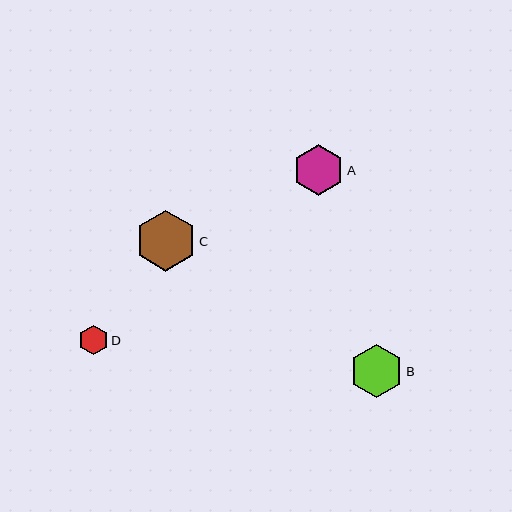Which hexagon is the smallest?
Hexagon D is the smallest with a size of approximately 29 pixels.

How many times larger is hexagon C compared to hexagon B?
Hexagon C is approximately 1.1 times the size of hexagon B.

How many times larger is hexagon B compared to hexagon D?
Hexagon B is approximately 1.8 times the size of hexagon D.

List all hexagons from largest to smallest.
From largest to smallest: C, B, A, D.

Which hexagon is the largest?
Hexagon C is the largest with a size of approximately 61 pixels.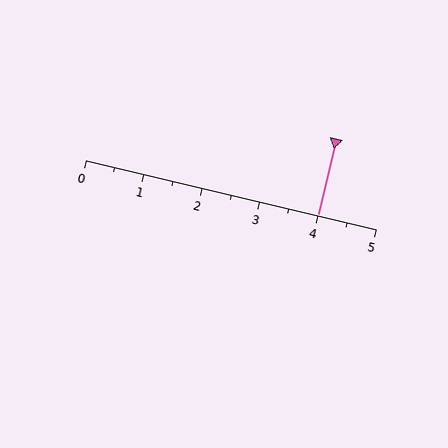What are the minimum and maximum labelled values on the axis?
The axis runs from 0 to 5.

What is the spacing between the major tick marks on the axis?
The major ticks are spaced 1 apart.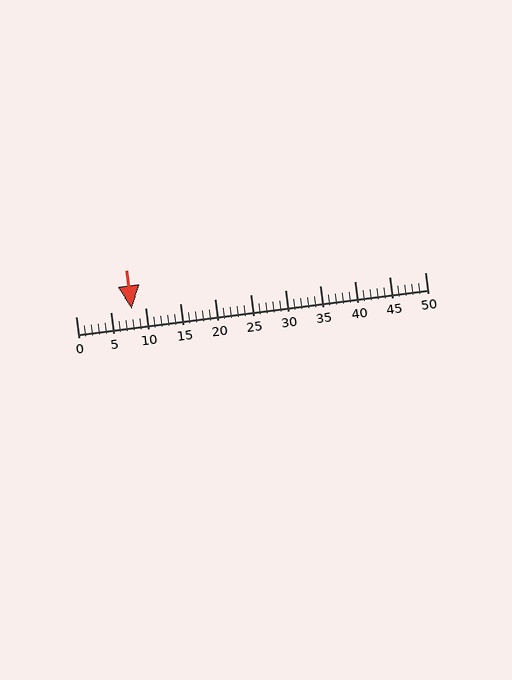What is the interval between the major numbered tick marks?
The major tick marks are spaced 5 units apart.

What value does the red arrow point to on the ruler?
The red arrow points to approximately 8.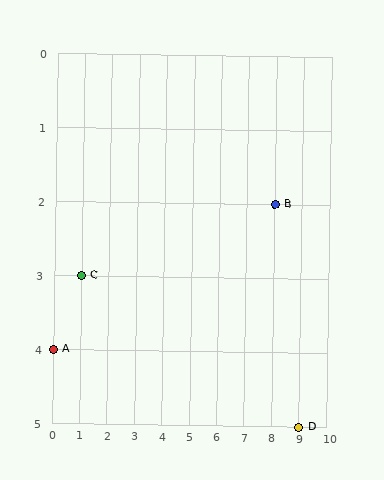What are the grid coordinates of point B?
Point B is at grid coordinates (8, 2).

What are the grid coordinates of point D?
Point D is at grid coordinates (9, 5).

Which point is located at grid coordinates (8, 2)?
Point B is at (8, 2).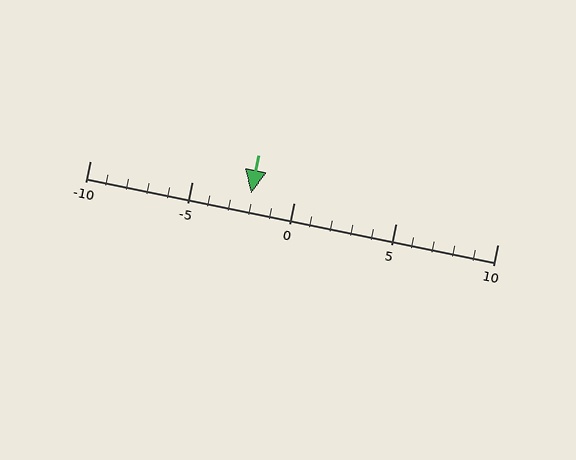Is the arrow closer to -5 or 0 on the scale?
The arrow is closer to 0.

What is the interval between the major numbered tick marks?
The major tick marks are spaced 5 units apart.